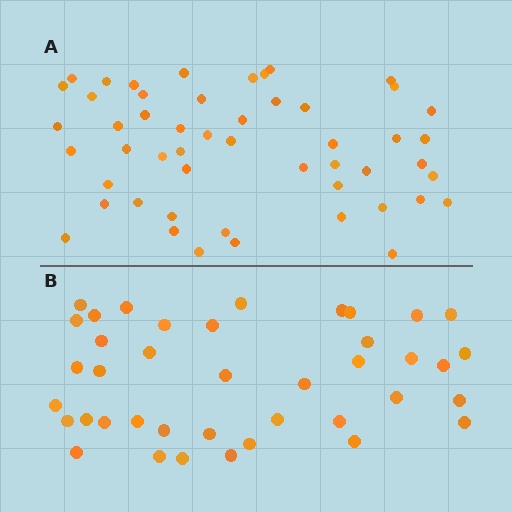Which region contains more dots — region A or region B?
Region A (the top region) has more dots.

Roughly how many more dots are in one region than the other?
Region A has roughly 12 or so more dots than region B.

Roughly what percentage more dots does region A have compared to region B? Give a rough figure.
About 30% more.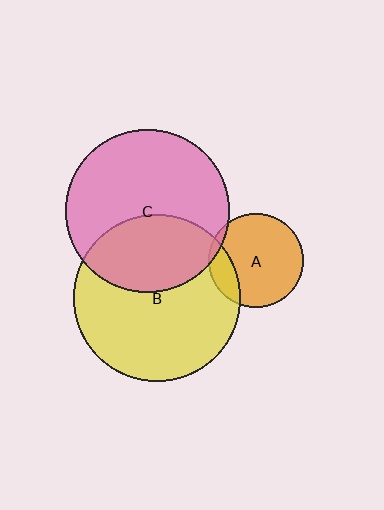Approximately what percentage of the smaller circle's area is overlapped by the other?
Approximately 5%.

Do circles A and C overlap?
Yes.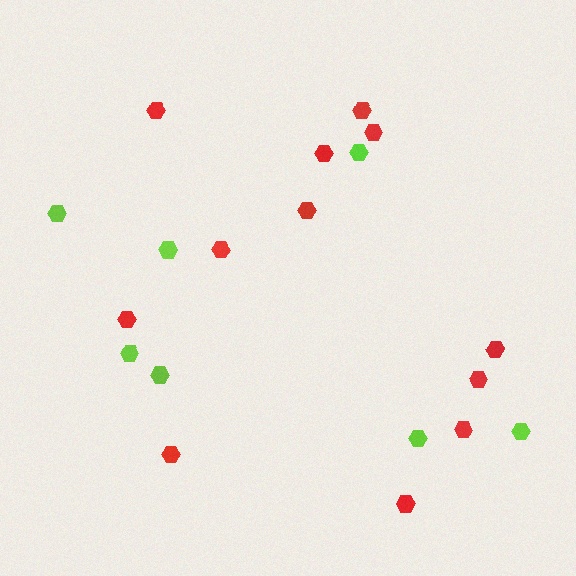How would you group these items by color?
There are 2 groups: one group of red hexagons (12) and one group of lime hexagons (7).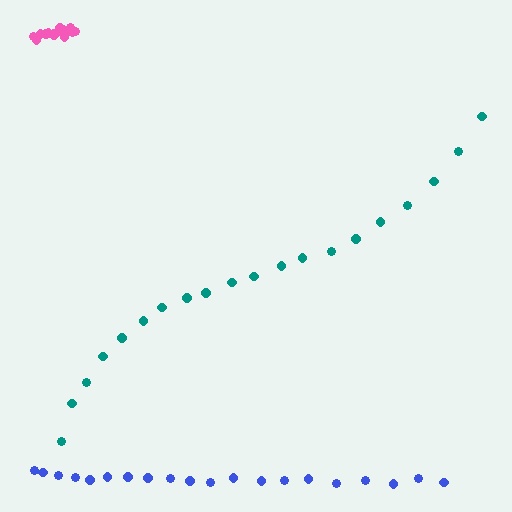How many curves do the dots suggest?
There are 3 distinct paths.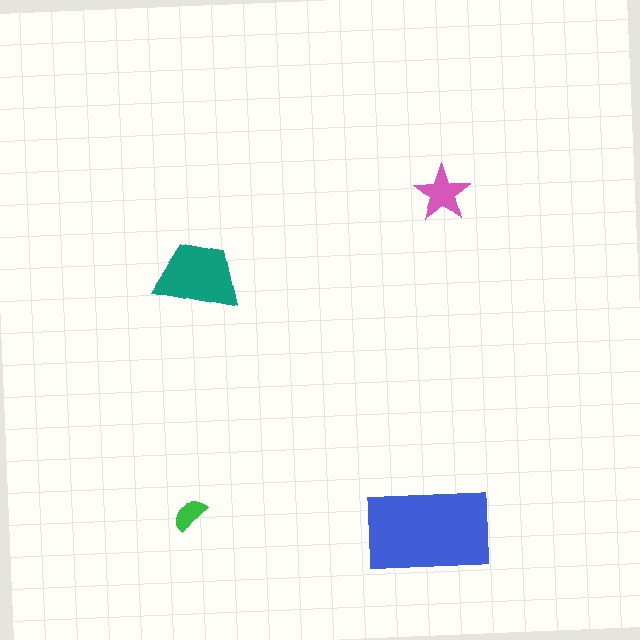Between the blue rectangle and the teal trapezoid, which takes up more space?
The blue rectangle.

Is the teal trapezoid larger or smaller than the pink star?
Larger.